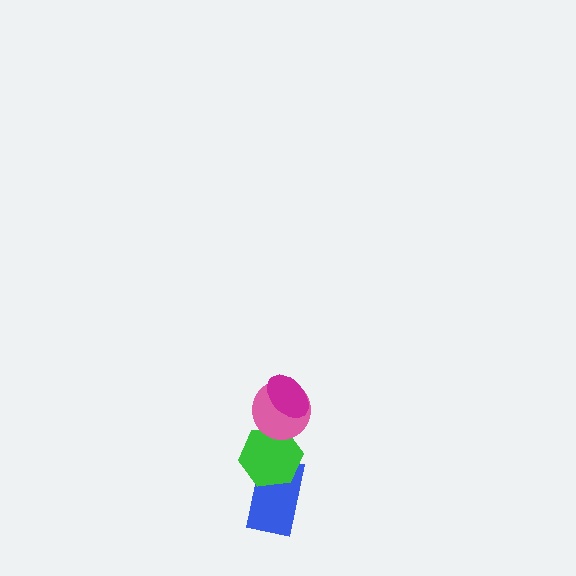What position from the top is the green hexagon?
The green hexagon is 3rd from the top.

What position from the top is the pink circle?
The pink circle is 2nd from the top.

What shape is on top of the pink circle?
The magenta ellipse is on top of the pink circle.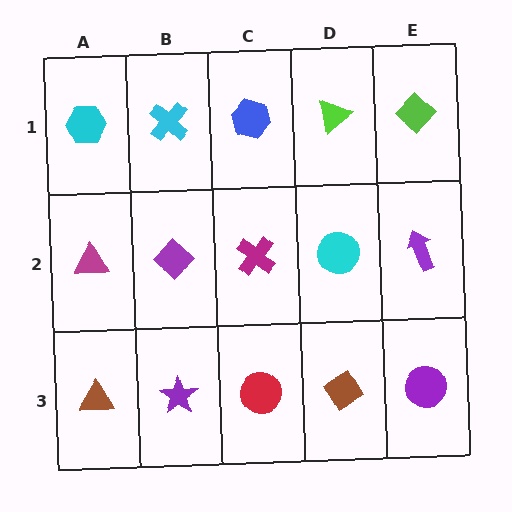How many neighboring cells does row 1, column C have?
3.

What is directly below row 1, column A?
A magenta triangle.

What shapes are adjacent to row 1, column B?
A purple diamond (row 2, column B), a cyan hexagon (row 1, column A), a blue hexagon (row 1, column C).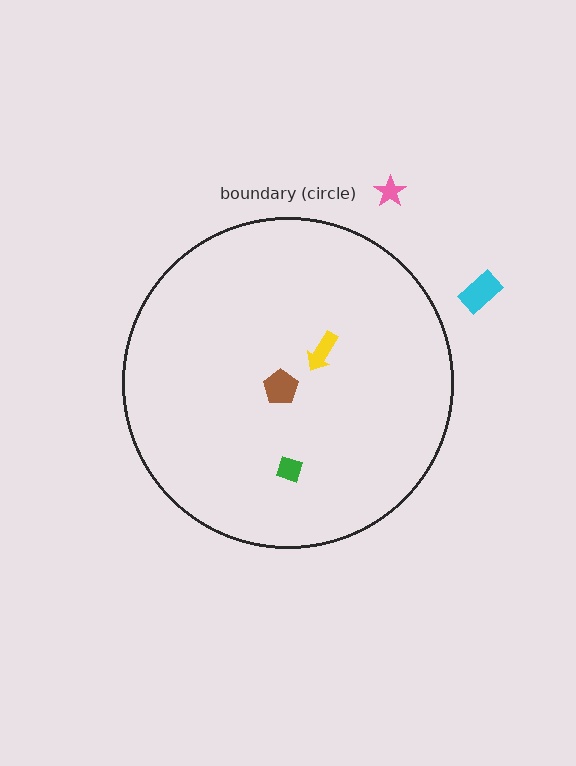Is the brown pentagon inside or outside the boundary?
Inside.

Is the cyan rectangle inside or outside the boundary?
Outside.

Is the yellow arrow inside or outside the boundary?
Inside.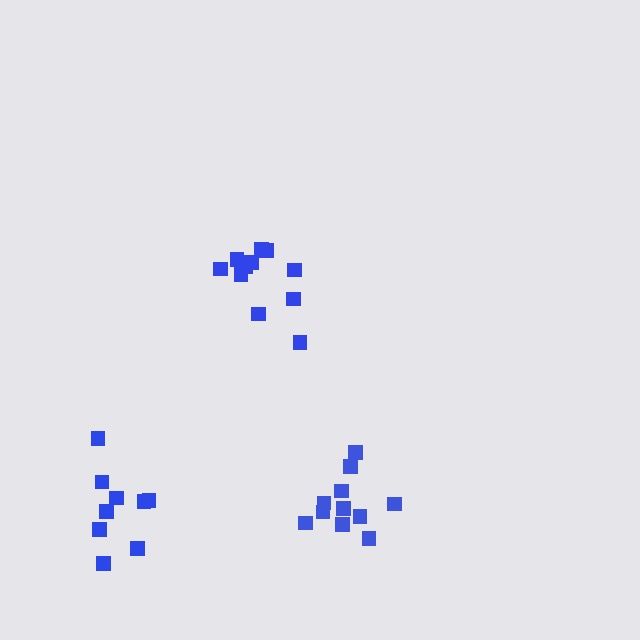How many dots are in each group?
Group 1: 11 dots, Group 2: 11 dots, Group 3: 9 dots (31 total).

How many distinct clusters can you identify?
There are 3 distinct clusters.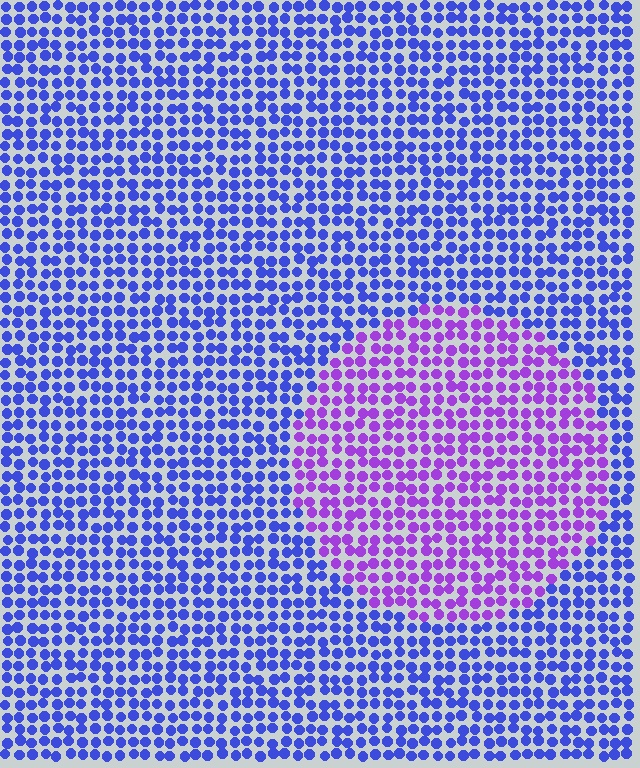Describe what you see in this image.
The image is filled with small blue elements in a uniform arrangement. A circle-shaped region is visible where the elements are tinted to a slightly different hue, forming a subtle color boundary.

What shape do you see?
I see a circle.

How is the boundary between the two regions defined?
The boundary is defined purely by a slight shift in hue (about 44 degrees). Spacing, size, and orientation are identical on both sides.